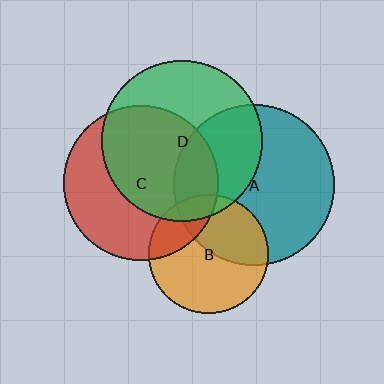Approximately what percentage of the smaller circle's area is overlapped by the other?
Approximately 10%.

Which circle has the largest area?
Circle D (green).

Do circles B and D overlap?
Yes.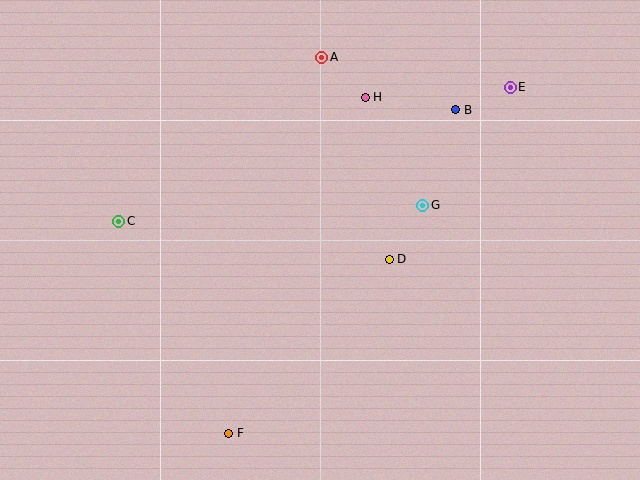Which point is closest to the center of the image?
Point D at (389, 259) is closest to the center.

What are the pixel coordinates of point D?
Point D is at (389, 259).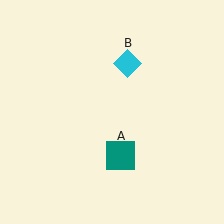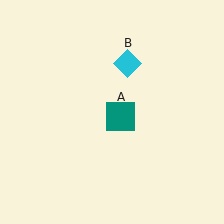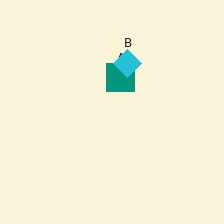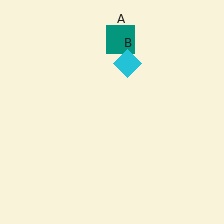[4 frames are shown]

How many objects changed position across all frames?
1 object changed position: teal square (object A).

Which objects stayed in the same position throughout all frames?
Cyan diamond (object B) remained stationary.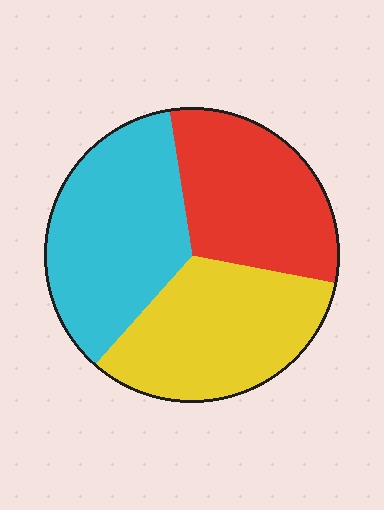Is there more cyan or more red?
Cyan.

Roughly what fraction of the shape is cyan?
Cyan takes up between a third and a half of the shape.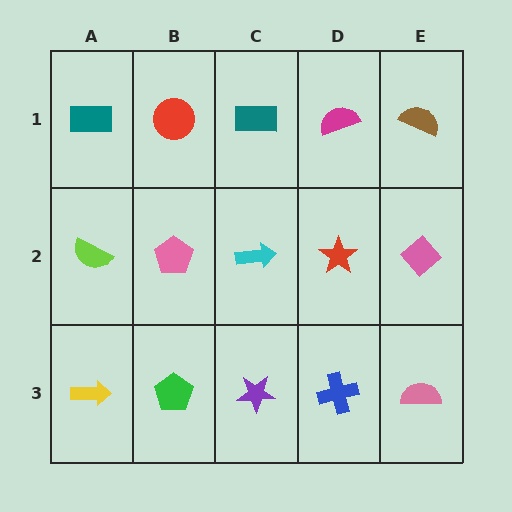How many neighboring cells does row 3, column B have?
3.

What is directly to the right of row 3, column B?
A purple star.